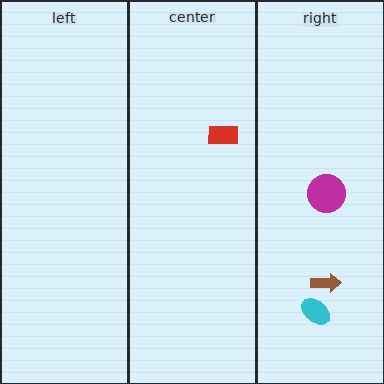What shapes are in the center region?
The red rectangle.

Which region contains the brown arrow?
The right region.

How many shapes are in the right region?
3.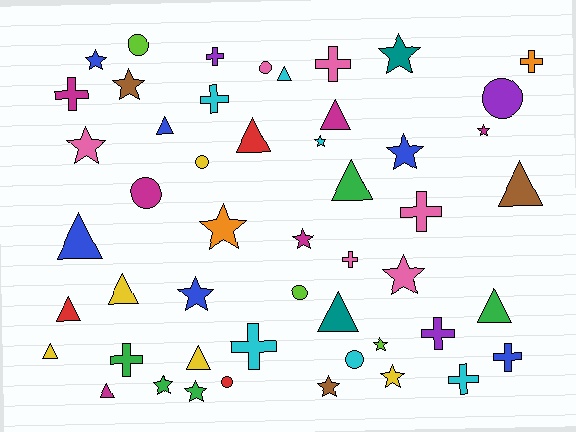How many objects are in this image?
There are 50 objects.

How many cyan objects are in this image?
There are 6 cyan objects.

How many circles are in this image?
There are 8 circles.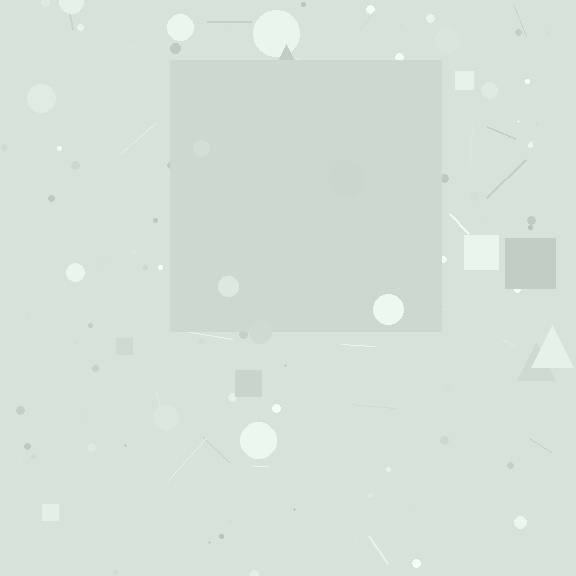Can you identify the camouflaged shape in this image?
The camouflaged shape is a square.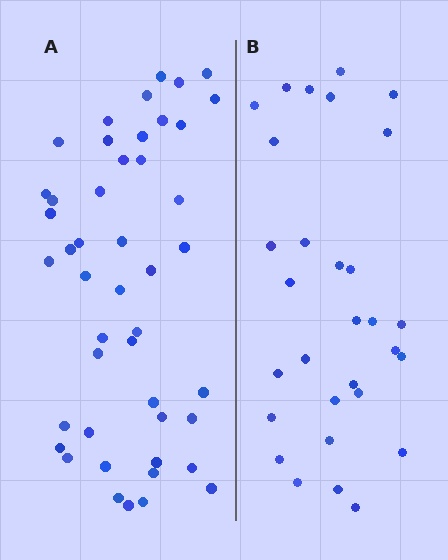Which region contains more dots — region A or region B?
Region A (the left region) has more dots.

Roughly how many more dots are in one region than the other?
Region A has approximately 15 more dots than region B.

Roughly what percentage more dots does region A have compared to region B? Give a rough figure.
About 55% more.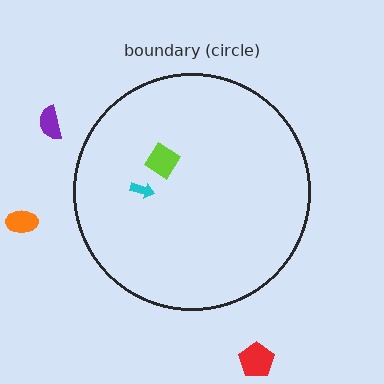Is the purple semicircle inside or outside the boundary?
Outside.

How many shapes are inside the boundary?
2 inside, 3 outside.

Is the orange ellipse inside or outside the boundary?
Outside.